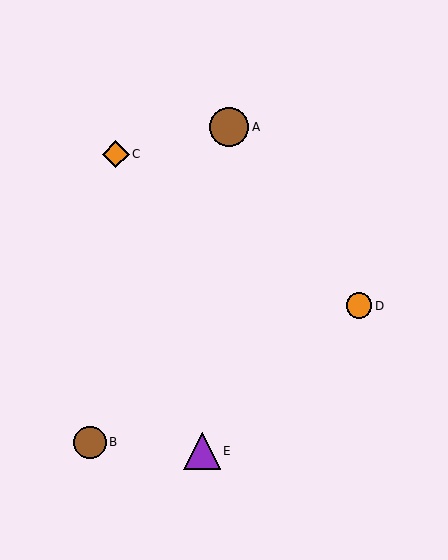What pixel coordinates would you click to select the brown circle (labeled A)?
Click at (229, 127) to select the brown circle A.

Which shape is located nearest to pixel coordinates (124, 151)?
The orange diamond (labeled C) at (116, 154) is nearest to that location.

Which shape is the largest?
The brown circle (labeled A) is the largest.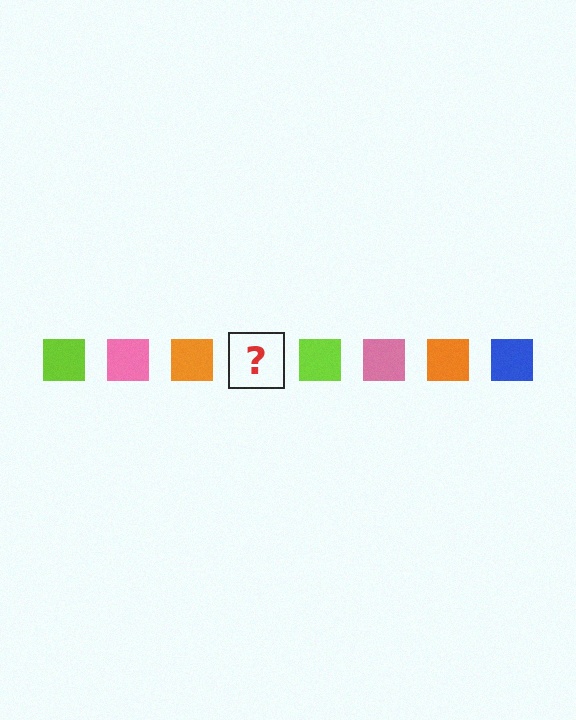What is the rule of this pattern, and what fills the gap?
The rule is that the pattern cycles through lime, pink, orange, blue squares. The gap should be filled with a blue square.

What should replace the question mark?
The question mark should be replaced with a blue square.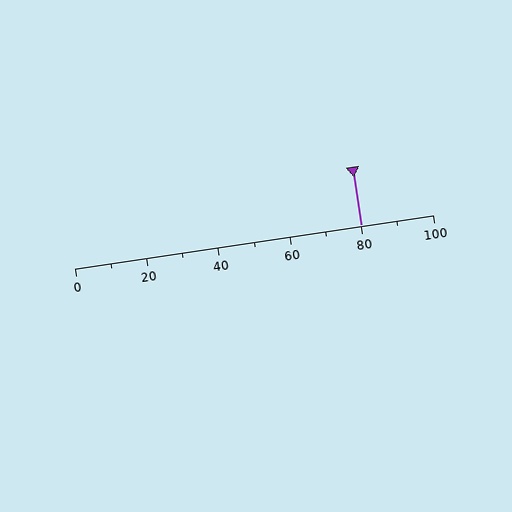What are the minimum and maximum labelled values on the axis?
The axis runs from 0 to 100.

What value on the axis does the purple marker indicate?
The marker indicates approximately 80.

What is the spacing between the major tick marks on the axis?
The major ticks are spaced 20 apart.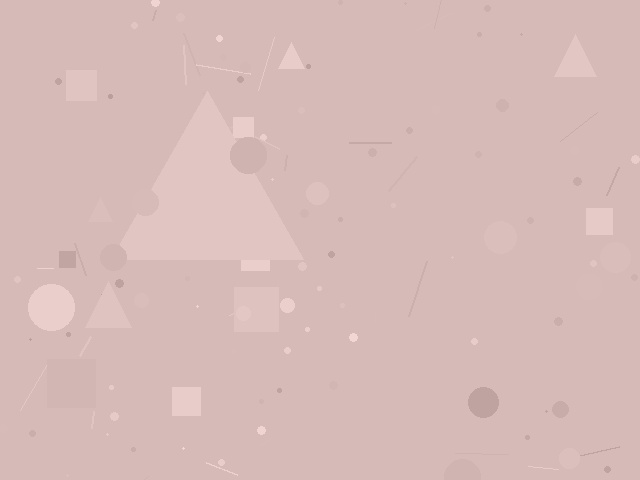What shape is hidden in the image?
A triangle is hidden in the image.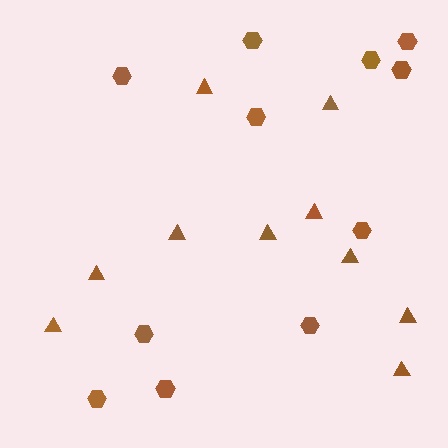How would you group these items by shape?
There are 2 groups: one group of hexagons (11) and one group of triangles (10).